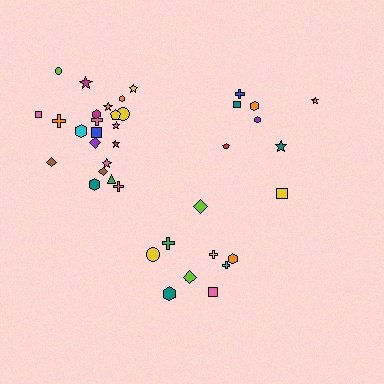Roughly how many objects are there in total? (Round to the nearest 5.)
Roughly 40 objects in total.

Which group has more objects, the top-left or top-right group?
The top-left group.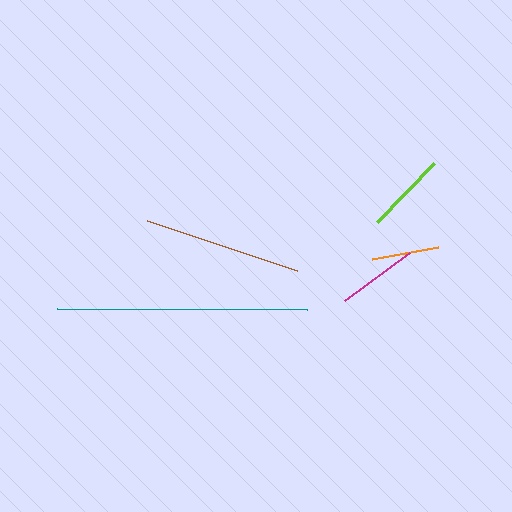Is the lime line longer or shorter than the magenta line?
The lime line is longer than the magenta line.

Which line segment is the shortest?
The orange line is the shortest at approximately 67 pixels.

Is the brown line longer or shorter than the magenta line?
The brown line is longer than the magenta line.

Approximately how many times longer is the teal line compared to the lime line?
The teal line is approximately 3.0 times the length of the lime line.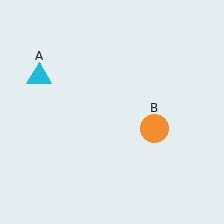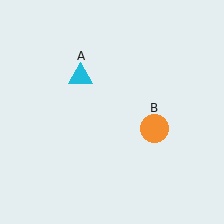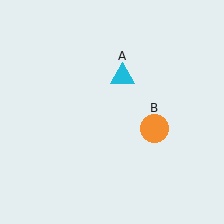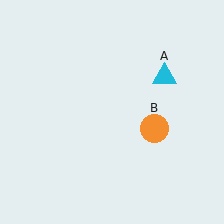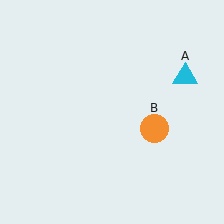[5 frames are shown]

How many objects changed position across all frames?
1 object changed position: cyan triangle (object A).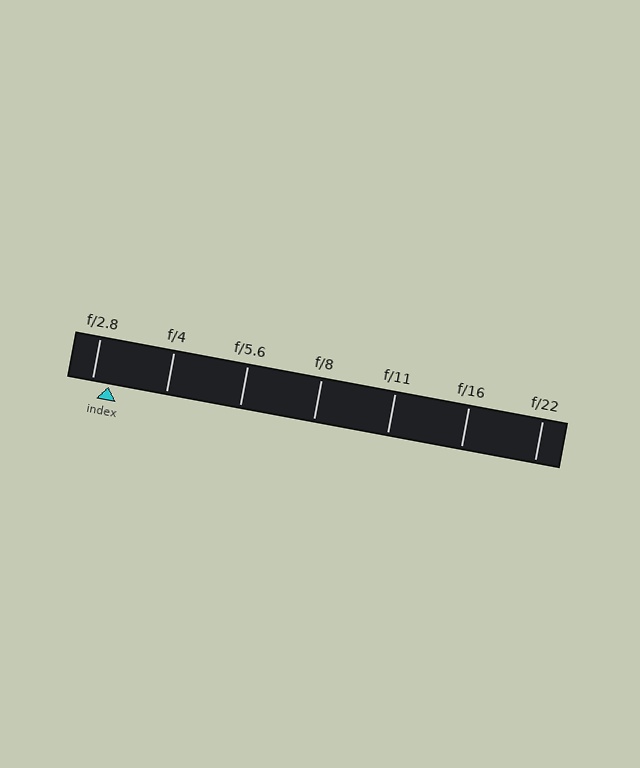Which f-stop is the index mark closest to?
The index mark is closest to f/2.8.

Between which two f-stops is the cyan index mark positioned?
The index mark is between f/2.8 and f/4.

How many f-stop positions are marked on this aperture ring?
There are 7 f-stop positions marked.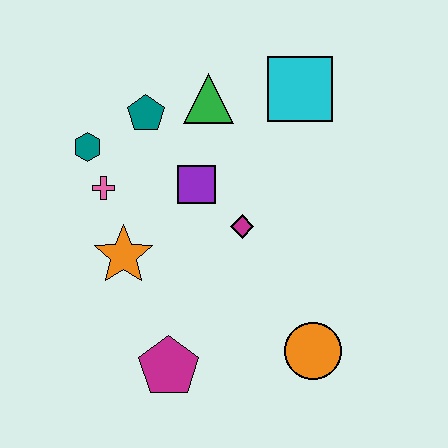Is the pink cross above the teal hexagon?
No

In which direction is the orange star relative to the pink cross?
The orange star is below the pink cross.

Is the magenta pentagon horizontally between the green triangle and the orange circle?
No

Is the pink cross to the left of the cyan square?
Yes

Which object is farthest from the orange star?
The cyan square is farthest from the orange star.